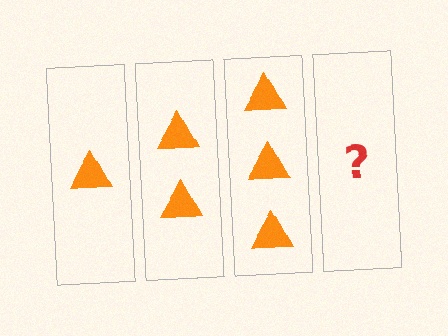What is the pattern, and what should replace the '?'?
The pattern is that each step adds one more triangle. The '?' should be 4 triangles.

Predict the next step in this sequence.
The next step is 4 triangles.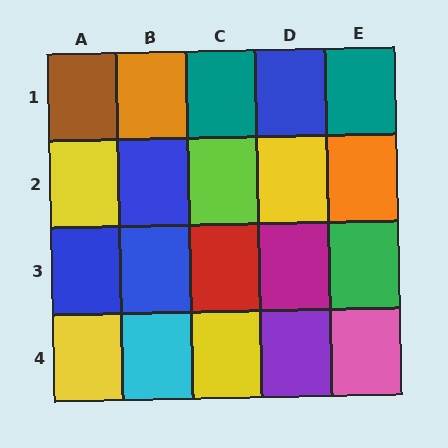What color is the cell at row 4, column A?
Yellow.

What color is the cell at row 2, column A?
Yellow.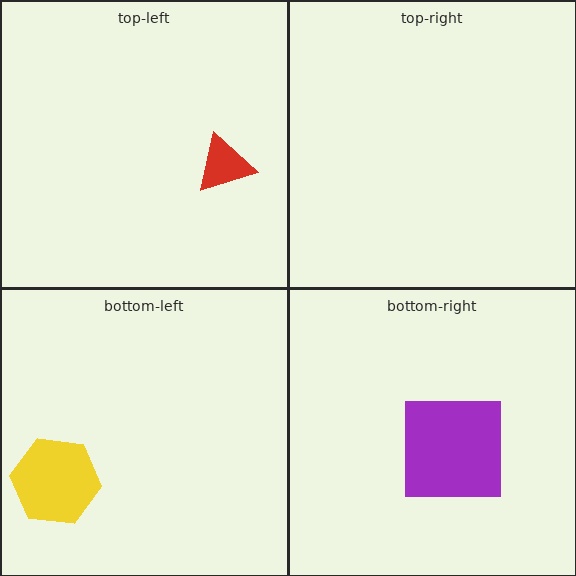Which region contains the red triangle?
The top-left region.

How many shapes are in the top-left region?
1.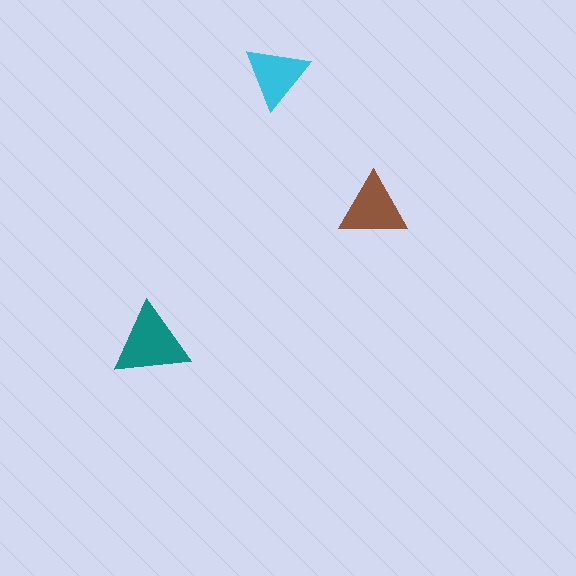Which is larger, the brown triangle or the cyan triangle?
The brown one.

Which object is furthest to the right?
The brown triangle is rightmost.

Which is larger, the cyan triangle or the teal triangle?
The teal one.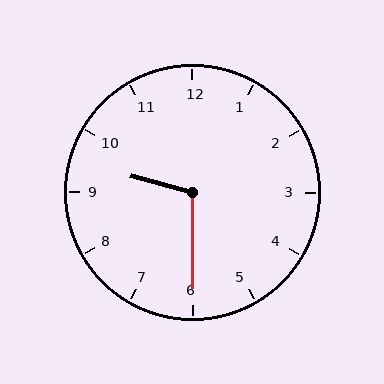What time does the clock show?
9:30.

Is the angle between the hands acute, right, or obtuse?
It is obtuse.